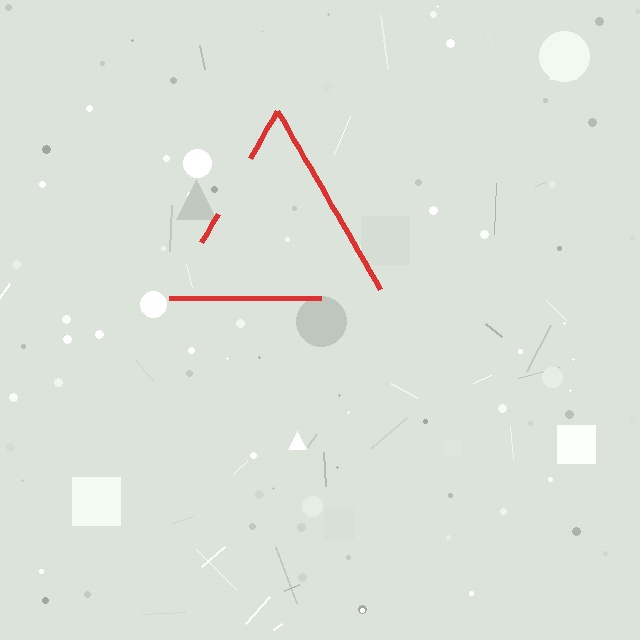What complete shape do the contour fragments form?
The contour fragments form a triangle.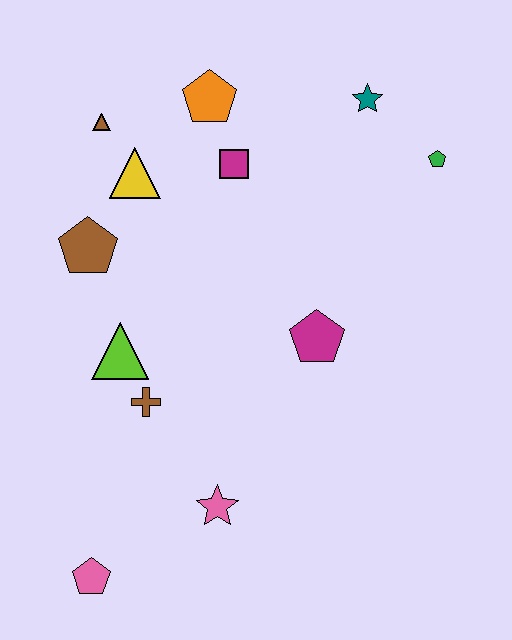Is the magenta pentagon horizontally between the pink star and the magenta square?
No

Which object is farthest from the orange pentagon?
The pink pentagon is farthest from the orange pentagon.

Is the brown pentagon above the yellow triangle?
No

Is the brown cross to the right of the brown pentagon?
Yes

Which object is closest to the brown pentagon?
The yellow triangle is closest to the brown pentagon.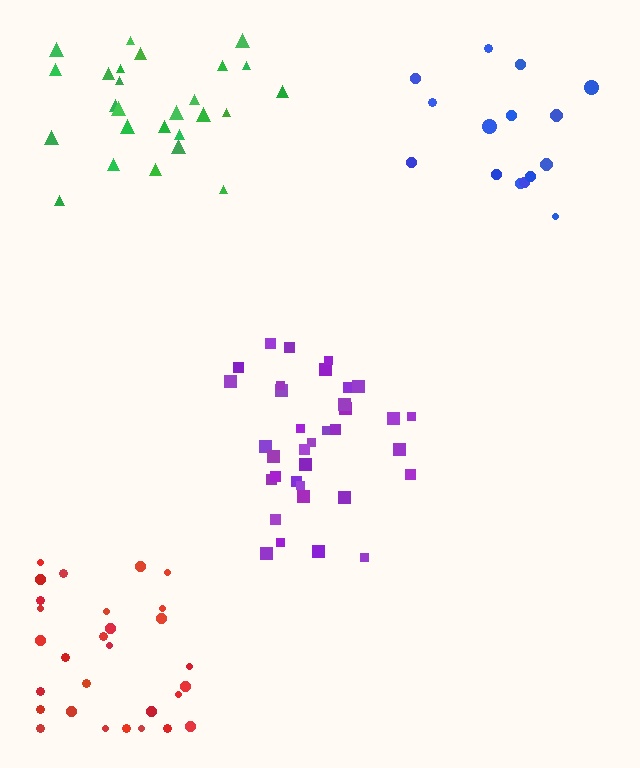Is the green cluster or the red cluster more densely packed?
Green.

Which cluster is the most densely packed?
Purple.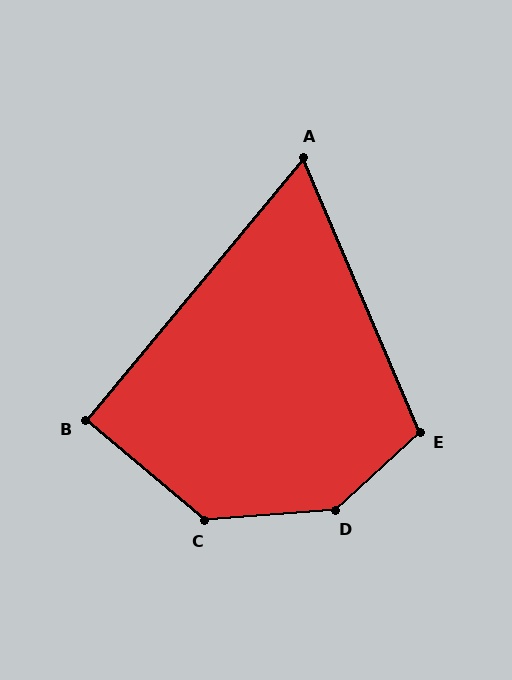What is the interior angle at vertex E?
Approximately 110 degrees (obtuse).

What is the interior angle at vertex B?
Approximately 91 degrees (approximately right).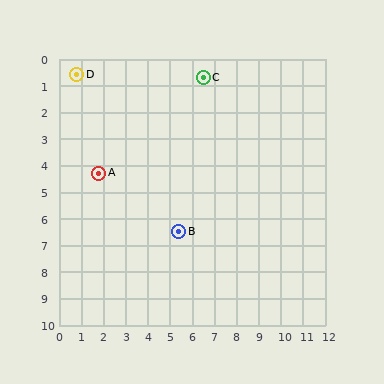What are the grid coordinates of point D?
Point D is at approximately (0.8, 0.6).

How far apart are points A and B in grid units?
Points A and B are about 4.2 grid units apart.